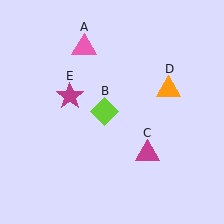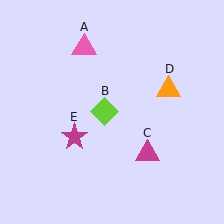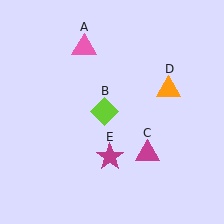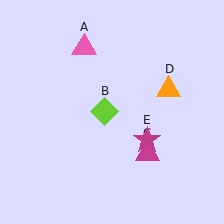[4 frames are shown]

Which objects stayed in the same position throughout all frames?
Pink triangle (object A) and lime diamond (object B) and magenta triangle (object C) and orange triangle (object D) remained stationary.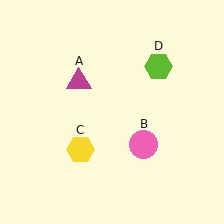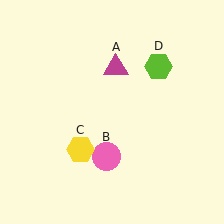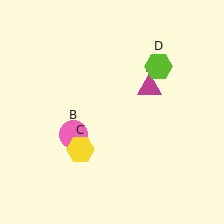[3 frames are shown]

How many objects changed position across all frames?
2 objects changed position: magenta triangle (object A), pink circle (object B).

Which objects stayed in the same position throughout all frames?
Yellow hexagon (object C) and lime hexagon (object D) remained stationary.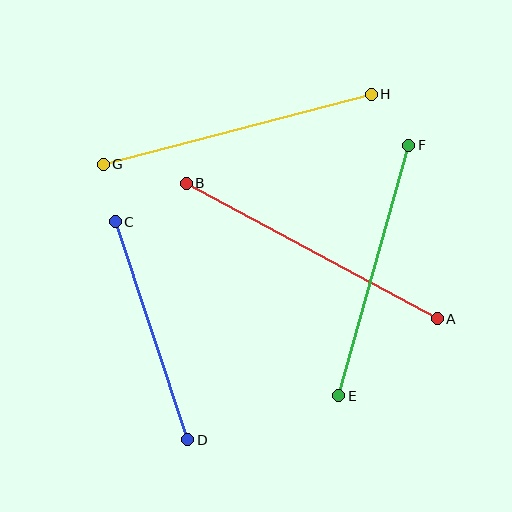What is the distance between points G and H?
The distance is approximately 277 pixels.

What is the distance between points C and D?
The distance is approximately 230 pixels.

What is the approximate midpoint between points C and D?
The midpoint is at approximately (152, 331) pixels.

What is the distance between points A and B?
The distance is approximately 285 pixels.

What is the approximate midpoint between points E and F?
The midpoint is at approximately (374, 271) pixels.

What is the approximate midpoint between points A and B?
The midpoint is at approximately (312, 251) pixels.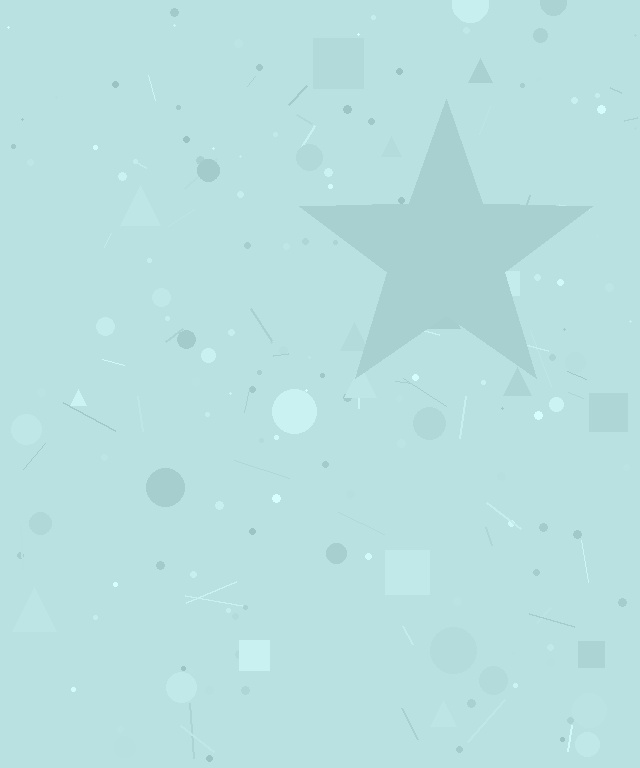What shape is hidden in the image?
A star is hidden in the image.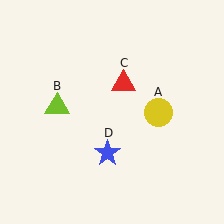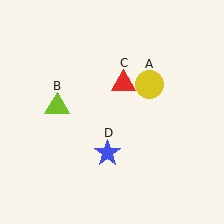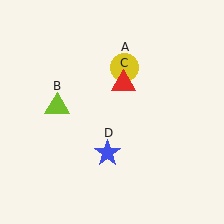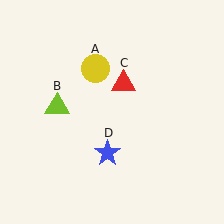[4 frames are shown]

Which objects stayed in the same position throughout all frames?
Lime triangle (object B) and red triangle (object C) and blue star (object D) remained stationary.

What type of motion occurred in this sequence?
The yellow circle (object A) rotated counterclockwise around the center of the scene.